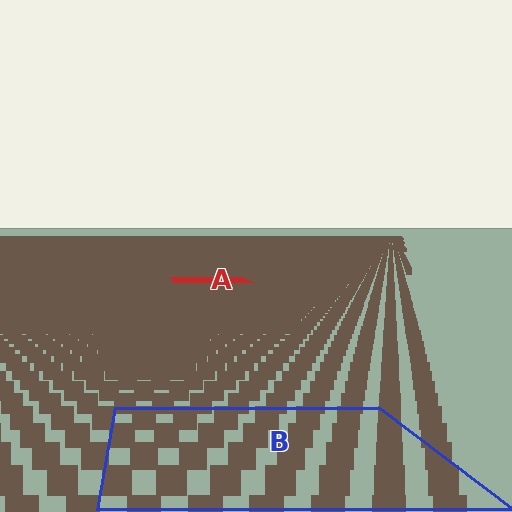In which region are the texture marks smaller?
The texture marks are smaller in region A, because it is farther away.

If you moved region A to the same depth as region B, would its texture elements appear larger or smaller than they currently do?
They would appear larger. At a closer depth, the same texture elements are projected at a bigger on-screen size.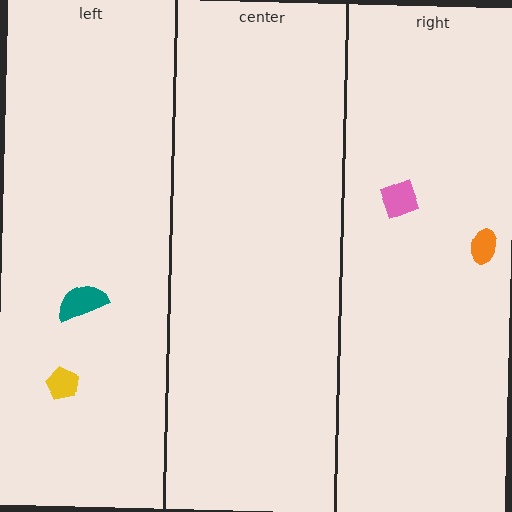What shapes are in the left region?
The teal semicircle, the yellow pentagon.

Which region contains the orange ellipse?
The right region.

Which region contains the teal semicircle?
The left region.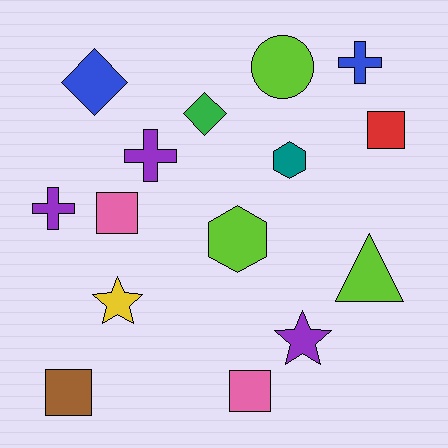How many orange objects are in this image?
There are no orange objects.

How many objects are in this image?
There are 15 objects.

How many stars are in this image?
There are 2 stars.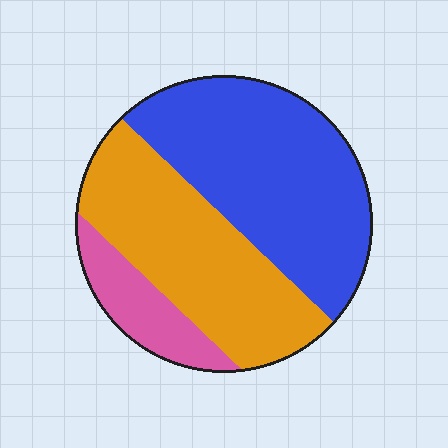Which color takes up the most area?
Blue, at roughly 50%.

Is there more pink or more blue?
Blue.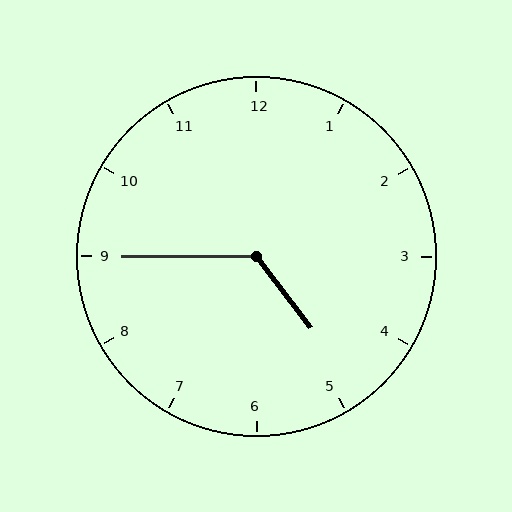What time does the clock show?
4:45.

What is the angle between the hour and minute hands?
Approximately 128 degrees.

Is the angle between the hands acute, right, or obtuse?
It is obtuse.